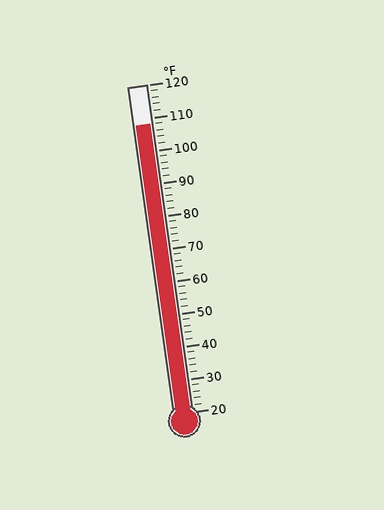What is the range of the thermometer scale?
The thermometer scale ranges from 20°F to 120°F.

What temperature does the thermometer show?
The thermometer shows approximately 108°F.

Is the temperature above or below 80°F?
The temperature is above 80°F.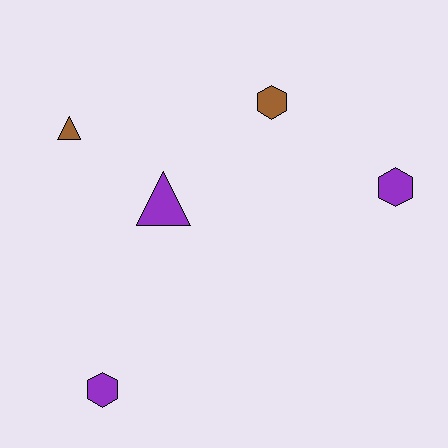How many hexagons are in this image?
There are 3 hexagons.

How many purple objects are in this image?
There are 3 purple objects.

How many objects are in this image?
There are 5 objects.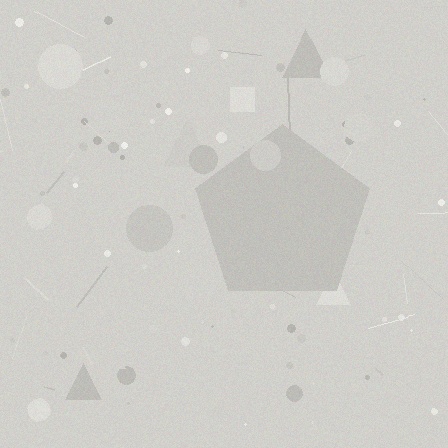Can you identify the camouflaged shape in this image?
The camouflaged shape is a pentagon.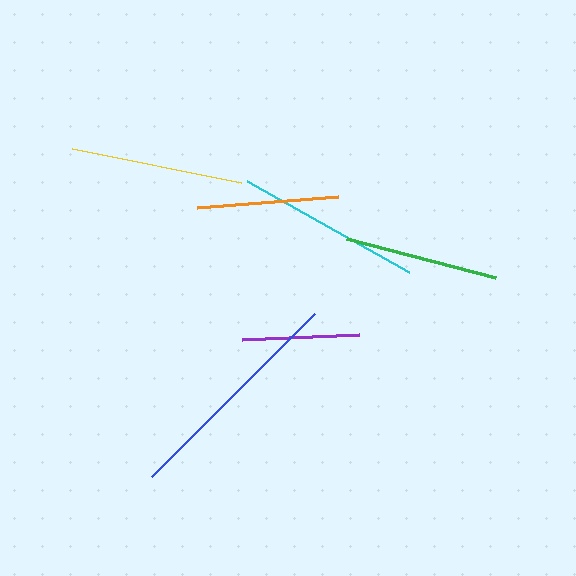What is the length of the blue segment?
The blue segment is approximately 231 pixels long.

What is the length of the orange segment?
The orange segment is approximately 142 pixels long.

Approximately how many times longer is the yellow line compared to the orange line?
The yellow line is approximately 1.2 times the length of the orange line.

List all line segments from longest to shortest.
From longest to shortest: blue, cyan, yellow, green, orange, purple.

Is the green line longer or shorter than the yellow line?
The yellow line is longer than the green line.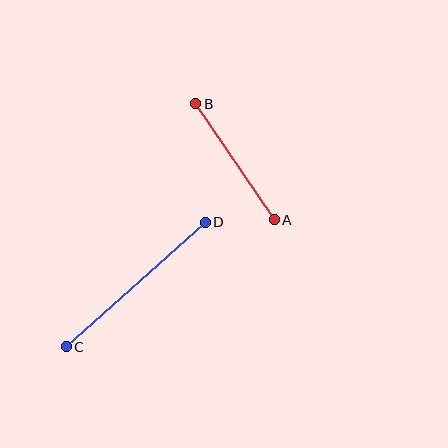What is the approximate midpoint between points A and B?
The midpoint is at approximately (235, 162) pixels.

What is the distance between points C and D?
The distance is approximately 187 pixels.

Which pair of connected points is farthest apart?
Points C and D are farthest apart.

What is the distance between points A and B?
The distance is approximately 140 pixels.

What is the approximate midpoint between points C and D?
The midpoint is at approximately (136, 284) pixels.